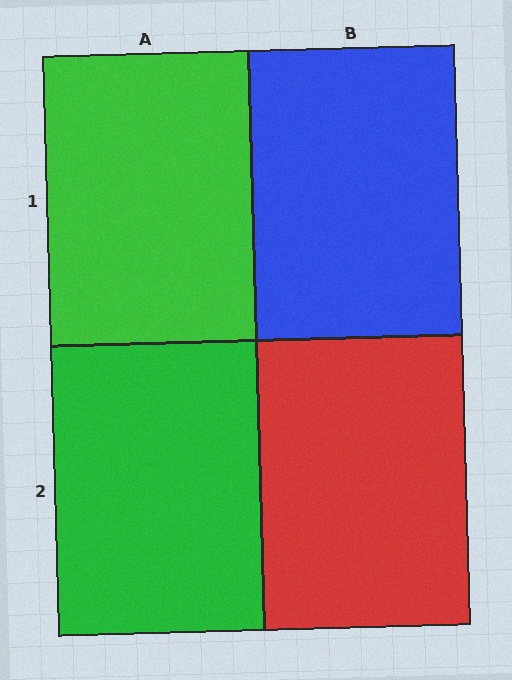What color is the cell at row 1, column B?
Blue.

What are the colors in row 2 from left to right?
Green, red.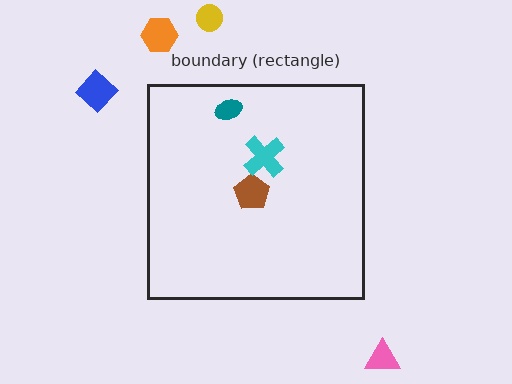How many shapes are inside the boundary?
3 inside, 4 outside.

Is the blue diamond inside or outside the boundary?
Outside.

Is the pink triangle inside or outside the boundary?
Outside.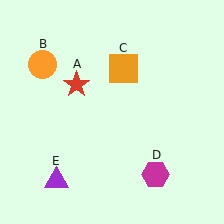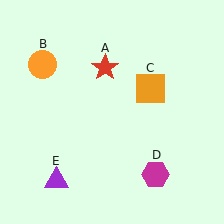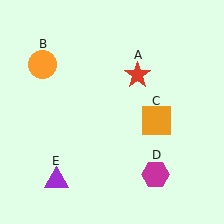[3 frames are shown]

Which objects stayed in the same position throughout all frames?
Orange circle (object B) and magenta hexagon (object D) and purple triangle (object E) remained stationary.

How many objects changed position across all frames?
2 objects changed position: red star (object A), orange square (object C).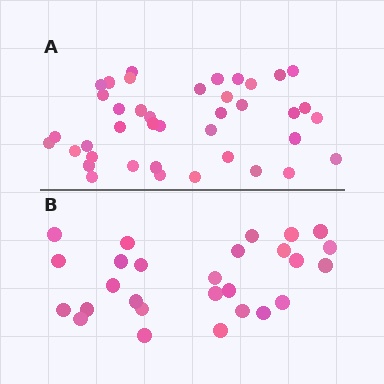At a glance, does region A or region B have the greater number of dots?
Region A (the top region) has more dots.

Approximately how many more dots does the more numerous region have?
Region A has approximately 15 more dots than region B.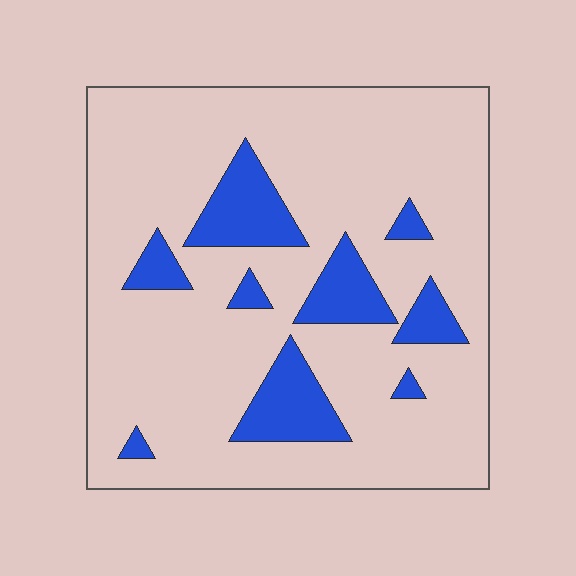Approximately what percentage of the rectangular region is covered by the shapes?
Approximately 15%.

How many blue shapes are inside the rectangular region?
9.